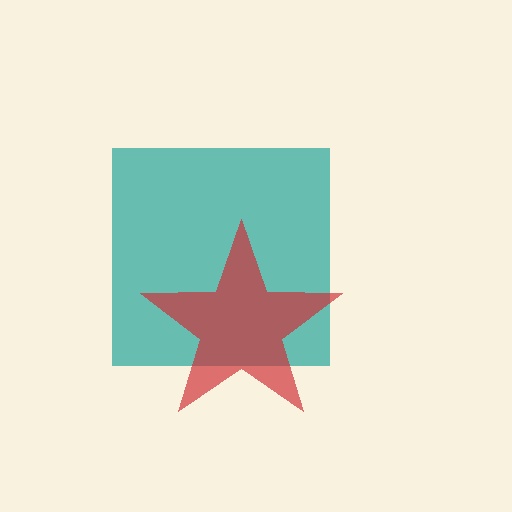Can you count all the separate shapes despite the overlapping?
Yes, there are 2 separate shapes.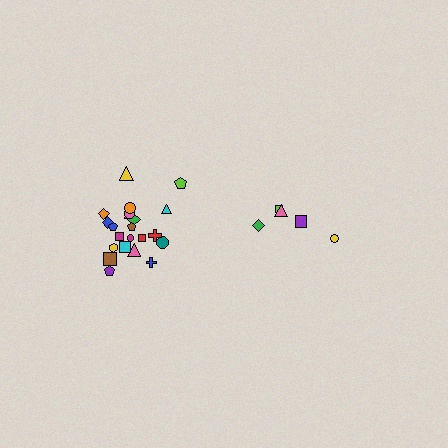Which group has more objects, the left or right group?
The left group.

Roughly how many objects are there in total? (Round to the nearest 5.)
Roughly 25 objects in total.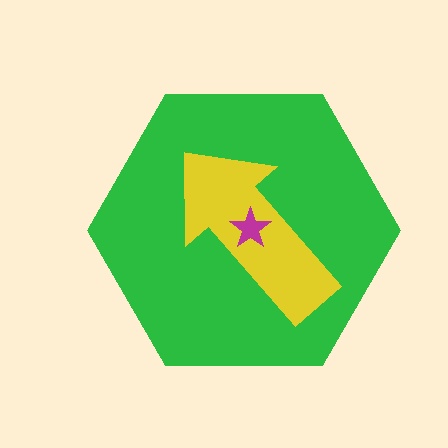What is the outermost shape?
The green hexagon.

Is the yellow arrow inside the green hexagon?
Yes.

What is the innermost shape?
The magenta star.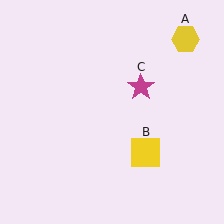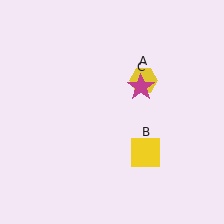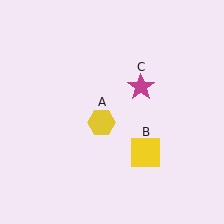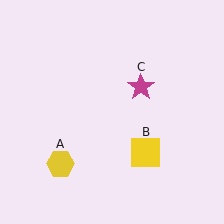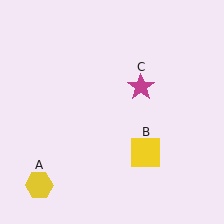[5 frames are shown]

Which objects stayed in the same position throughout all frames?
Yellow square (object B) and magenta star (object C) remained stationary.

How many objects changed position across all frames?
1 object changed position: yellow hexagon (object A).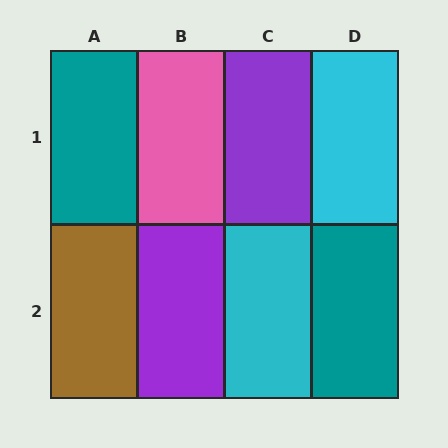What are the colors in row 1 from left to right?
Teal, pink, purple, cyan.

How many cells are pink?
1 cell is pink.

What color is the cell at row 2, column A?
Brown.